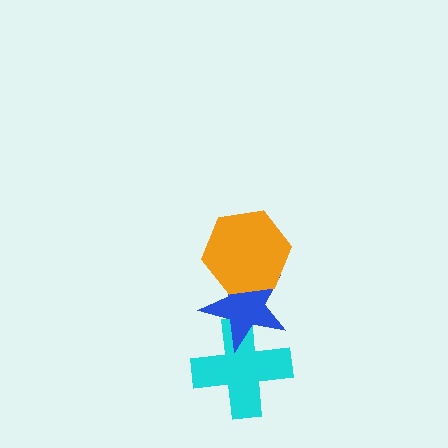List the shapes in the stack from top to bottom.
From top to bottom: the orange hexagon, the blue star, the cyan cross.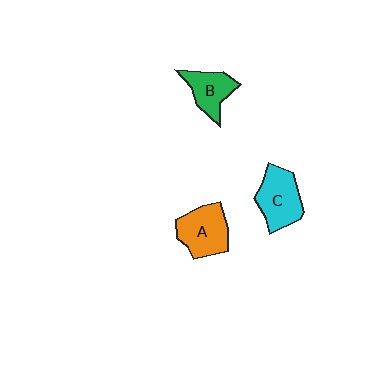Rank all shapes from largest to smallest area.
From largest to smallest: C (cyan), A (orange), B (green).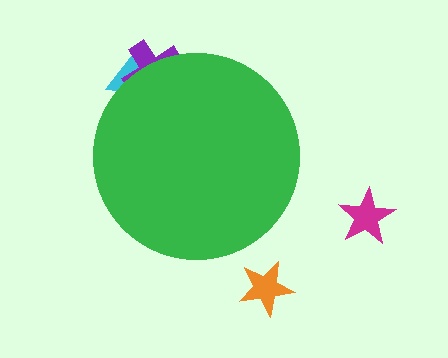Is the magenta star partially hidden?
No, the magenta star is fully visible.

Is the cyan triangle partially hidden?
Yes, the cyan triangle is partially hidden behind the green circle.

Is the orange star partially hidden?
No, the orange star is fully visible.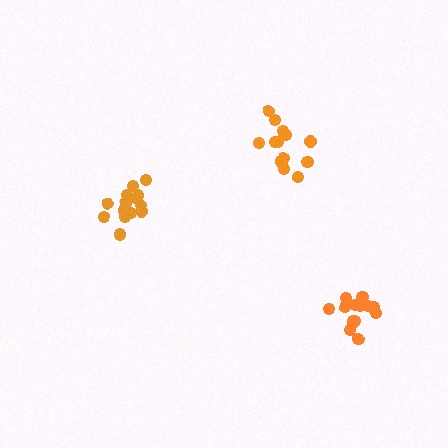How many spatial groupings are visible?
There are 3 spatial groupings.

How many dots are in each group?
Group 1: 14 dots, Group 2: 15 dots, Group 3: 17 dots (46 total).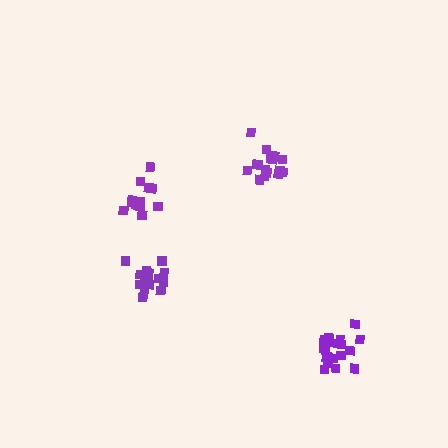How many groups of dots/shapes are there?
There are 4 groups.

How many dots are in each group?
Group 1: 18 dots, Group 2: 18 dots, Group 3: 14 dots, Group 4: 18 dots (68 total).